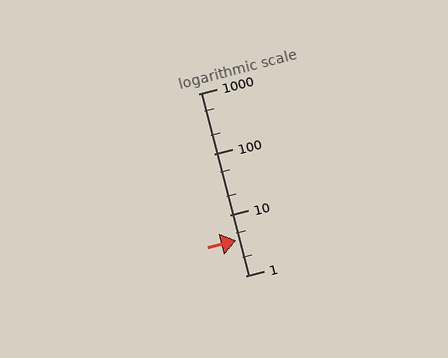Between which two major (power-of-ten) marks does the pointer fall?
The pointer is between 1 and 10.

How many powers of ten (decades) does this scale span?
The scale spans 3 decades, from 1 to 1000.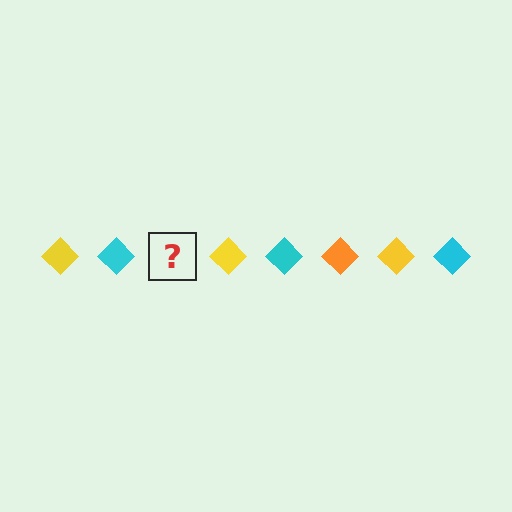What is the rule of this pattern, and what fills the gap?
The rule is that the pattern cycles through yellow, cyan, orange diamonds. The gap should be filled with an orange diamond.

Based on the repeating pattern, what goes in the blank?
The blank should be an orange diamond.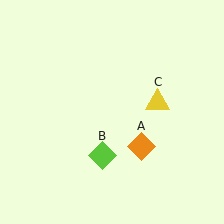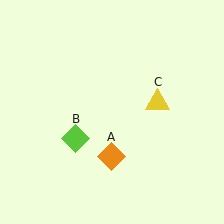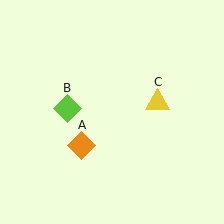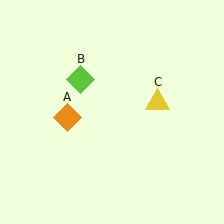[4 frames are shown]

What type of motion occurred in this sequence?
The orange diamond (object A), lime diamond (object B) rotated clockwise around the center of the scene.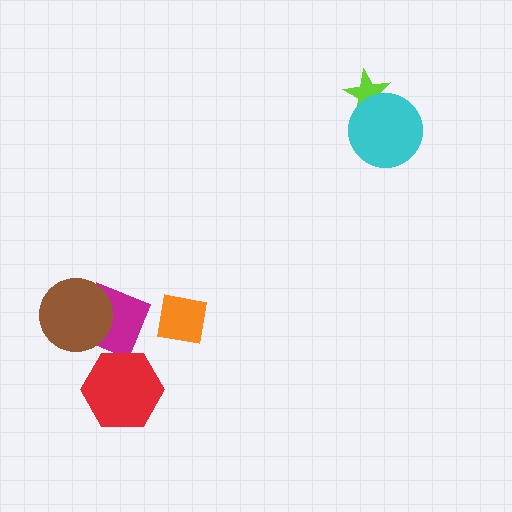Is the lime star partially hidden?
Yes, it is partially covered by another shape.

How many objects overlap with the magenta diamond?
2 objects overlap with the magenta diamond.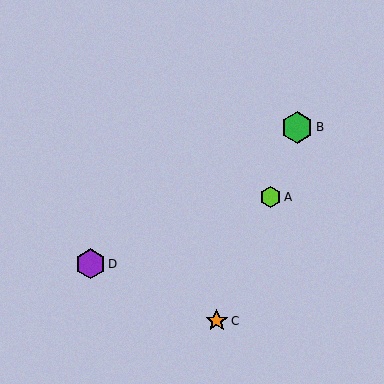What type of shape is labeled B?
Shape B is a green hexagon.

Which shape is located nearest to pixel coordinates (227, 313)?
The orange star (labeled C) at (217, 321) is nearest to that location.